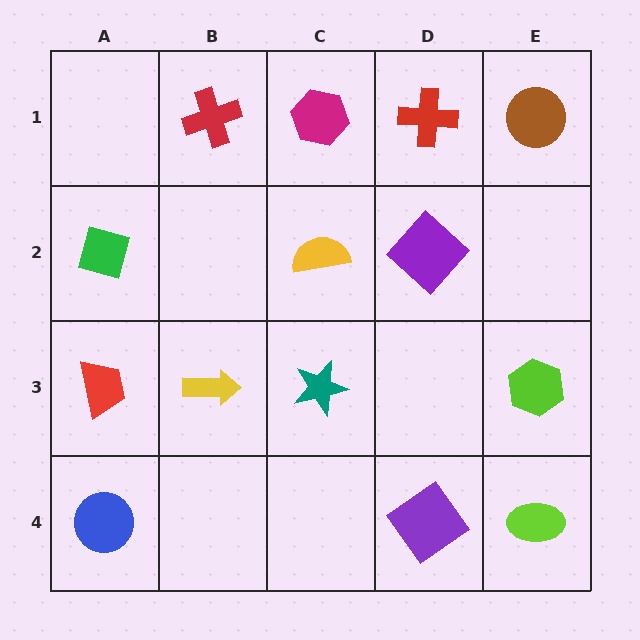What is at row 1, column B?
A red cross.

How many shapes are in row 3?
4 shapes.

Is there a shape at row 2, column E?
No, that cell is empty.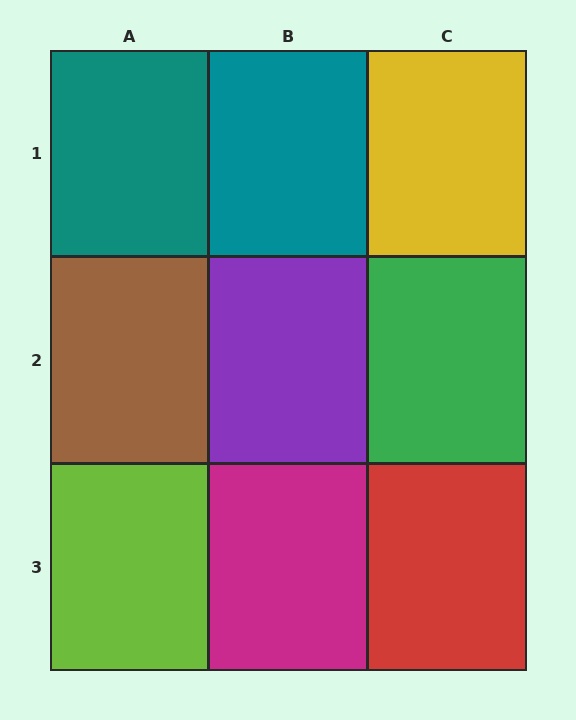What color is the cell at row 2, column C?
Green.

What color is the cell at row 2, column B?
Purple.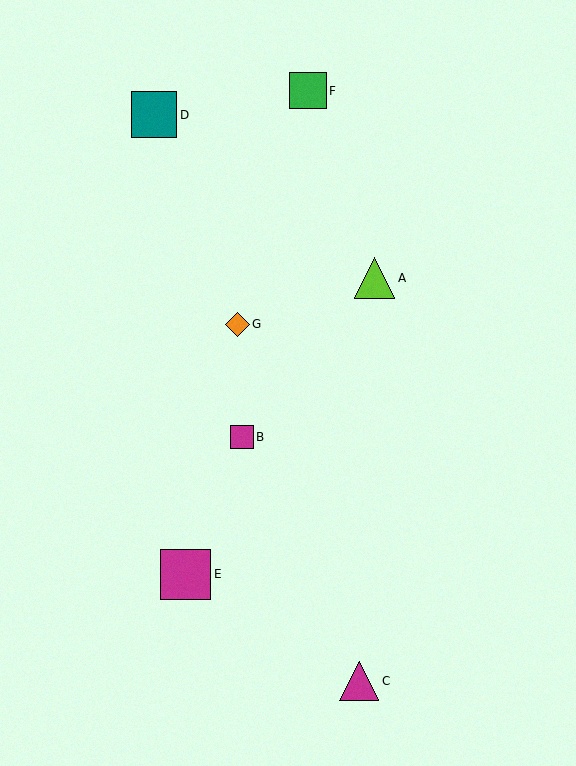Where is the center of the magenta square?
The center of the magenta square is at (186, 574).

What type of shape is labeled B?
Shape B is a magenta square.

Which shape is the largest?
The magenta square (labeled E) is the largest.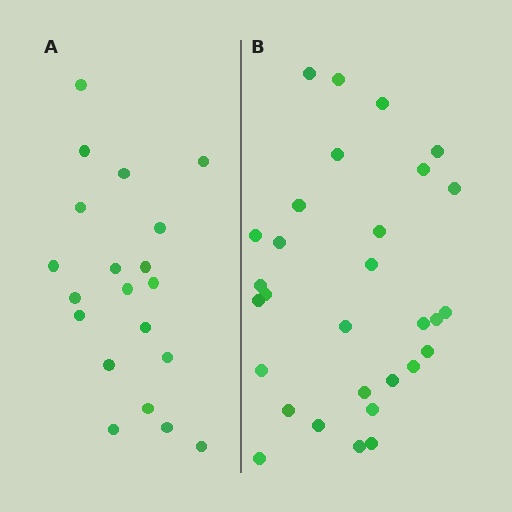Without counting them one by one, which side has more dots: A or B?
Region B (the right region) has more dots.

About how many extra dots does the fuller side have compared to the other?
Region B has roughly 10 or so more dots than region A.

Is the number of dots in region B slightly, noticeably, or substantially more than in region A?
Region B has substantially more. The ratio is roughly 1.5 to 1.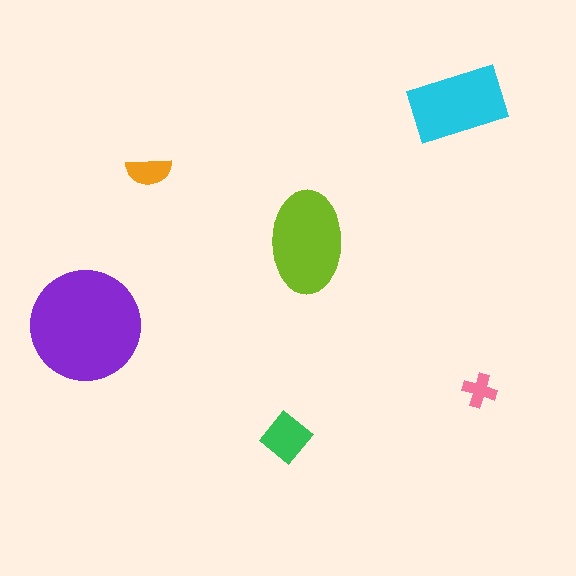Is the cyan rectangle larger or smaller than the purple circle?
Smaller.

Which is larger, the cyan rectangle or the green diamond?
The cyan rectangle.